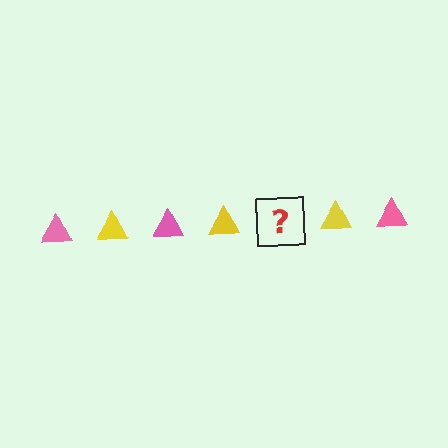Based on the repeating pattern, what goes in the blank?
The blank should be a pink triangle.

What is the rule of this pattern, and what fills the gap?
The rule is that the pattern cycles through pink, yellow triangles. The gap should be filled with a pink triangle.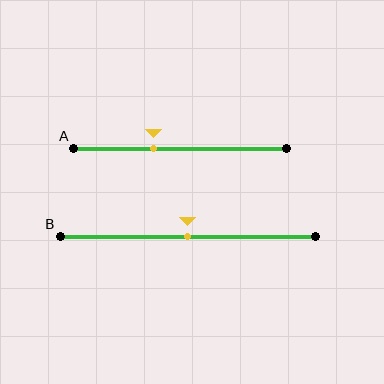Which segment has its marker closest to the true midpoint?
Segment B has its marker closest to the true midpoint.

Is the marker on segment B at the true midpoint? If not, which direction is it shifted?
Yes, the marker on segment B is at the true midpoint.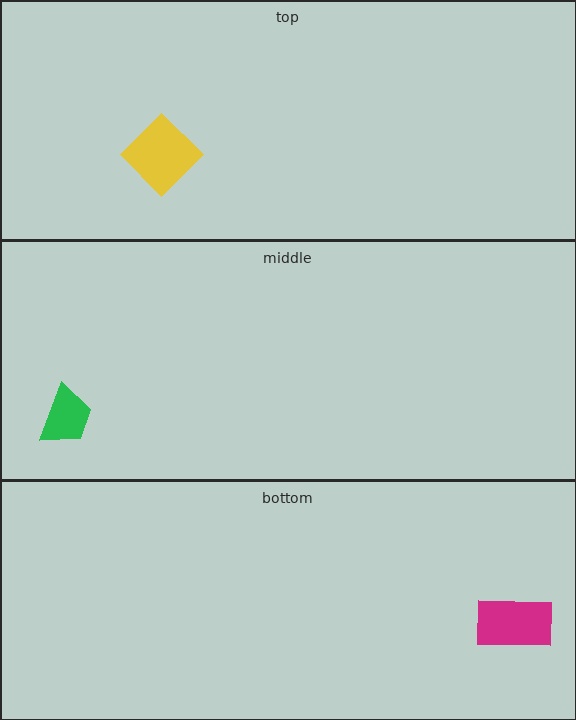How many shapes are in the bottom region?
1.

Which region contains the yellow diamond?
The top region.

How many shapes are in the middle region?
1.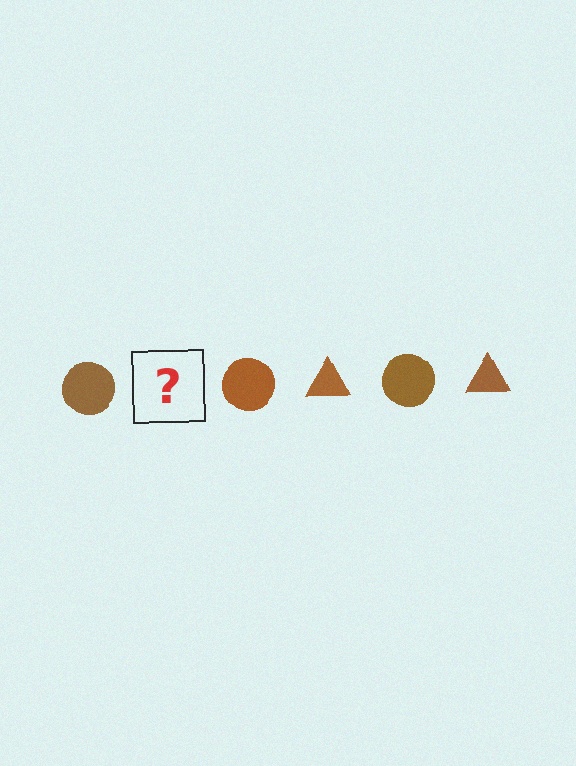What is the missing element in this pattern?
The missing element is a brown triangle.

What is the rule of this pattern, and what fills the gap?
The rule is that the pattern cycles through circle, triangle shapes in brown. The gap should be filled with a brown triangle.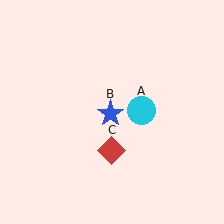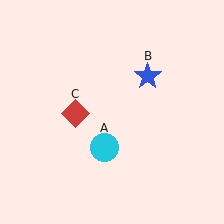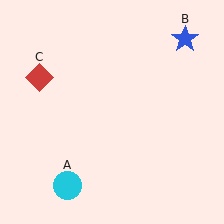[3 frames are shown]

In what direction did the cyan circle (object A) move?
The cyan circle (object A) moved down and to the left.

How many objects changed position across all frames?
3 objects changed position: cyan circle (object A), blue star (object B), red diamond (object C).